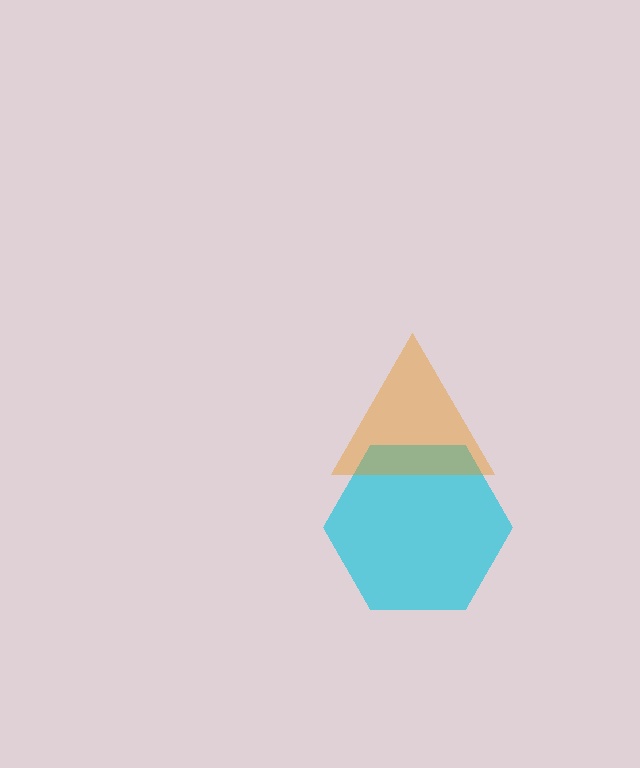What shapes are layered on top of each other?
The layered shapes are: a cyan hexagon, an orange triangle.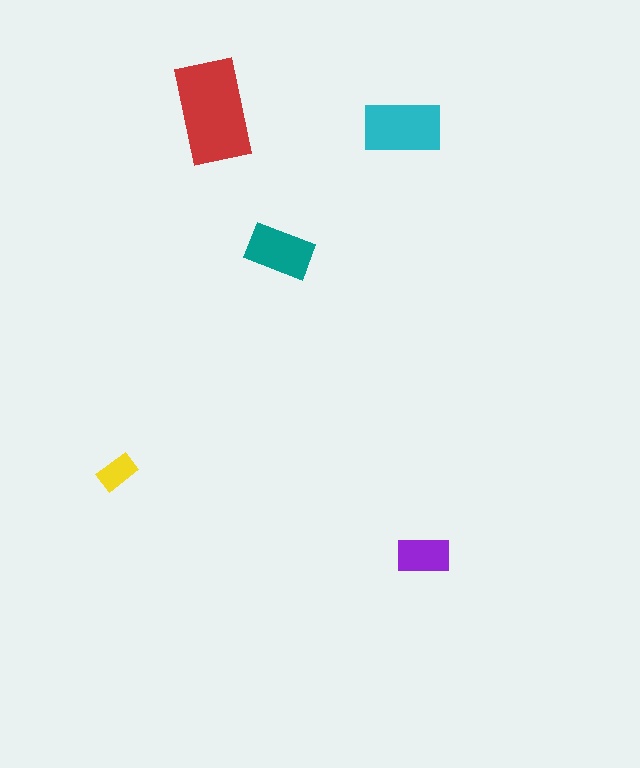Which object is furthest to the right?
The purple rectangle is rightmost.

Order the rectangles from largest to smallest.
the red one, the cyan one, the teal one, the purple one, the yellow one.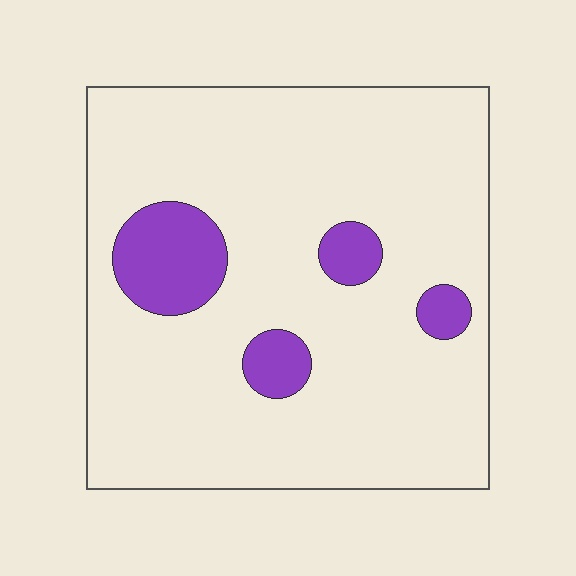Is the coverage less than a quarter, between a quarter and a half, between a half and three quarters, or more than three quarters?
Less than a quarter.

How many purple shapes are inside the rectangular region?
4.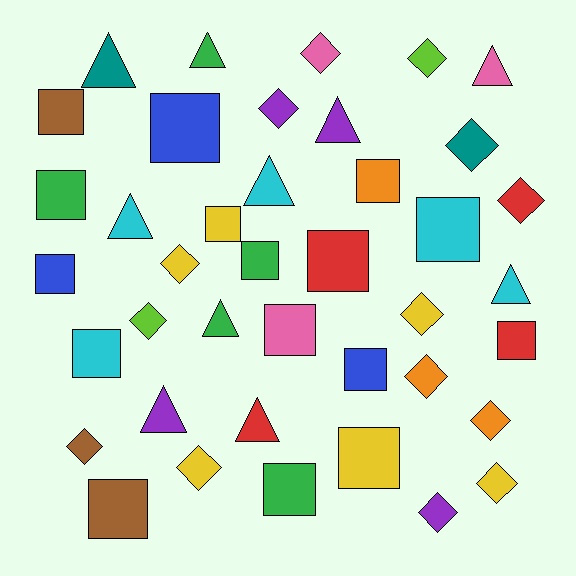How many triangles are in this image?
There are 10 triangles.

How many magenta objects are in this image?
There are no magenta objects.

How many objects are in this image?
There are 40 objects.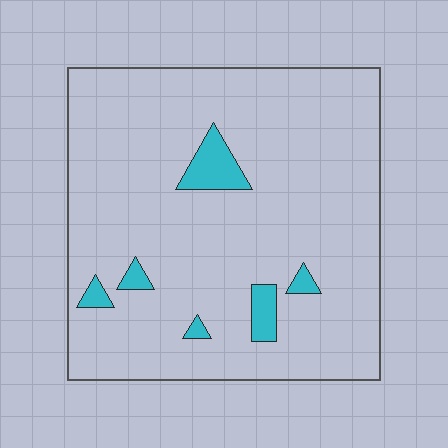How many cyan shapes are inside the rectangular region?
6.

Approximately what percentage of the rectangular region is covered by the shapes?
Approximately 5%.